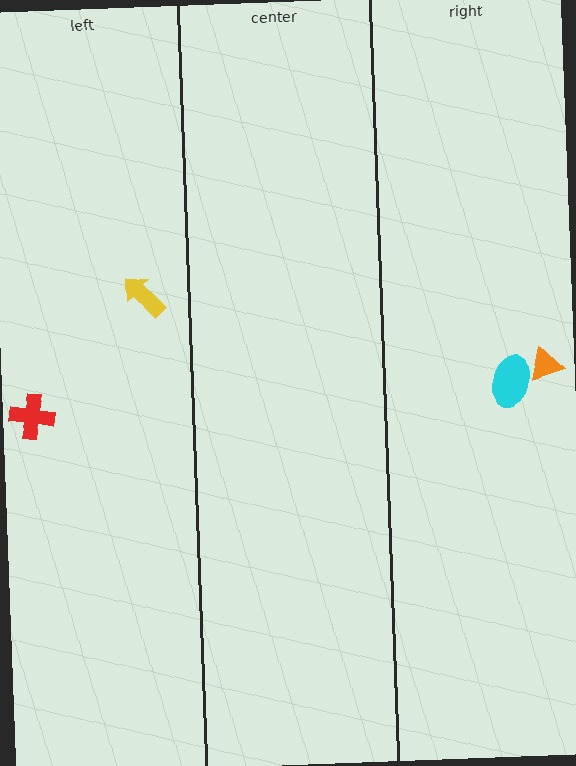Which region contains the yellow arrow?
The left region.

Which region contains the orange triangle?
The right region.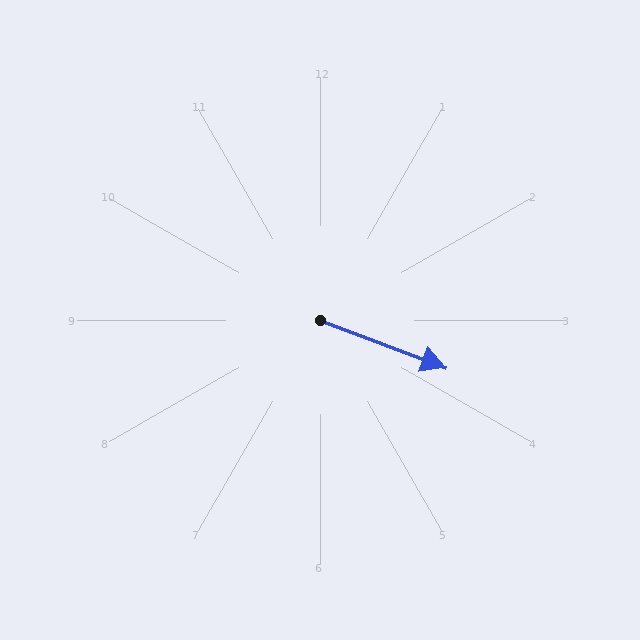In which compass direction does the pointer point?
East.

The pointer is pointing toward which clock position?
Roughly 4 o'clock.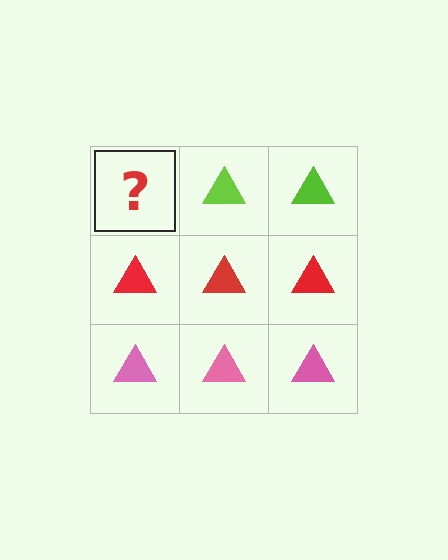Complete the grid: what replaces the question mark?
The question mark should be replaced with a lime triangle.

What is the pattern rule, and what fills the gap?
The rule is that each row has a consistent color. The gap should be filled with a lime triangle.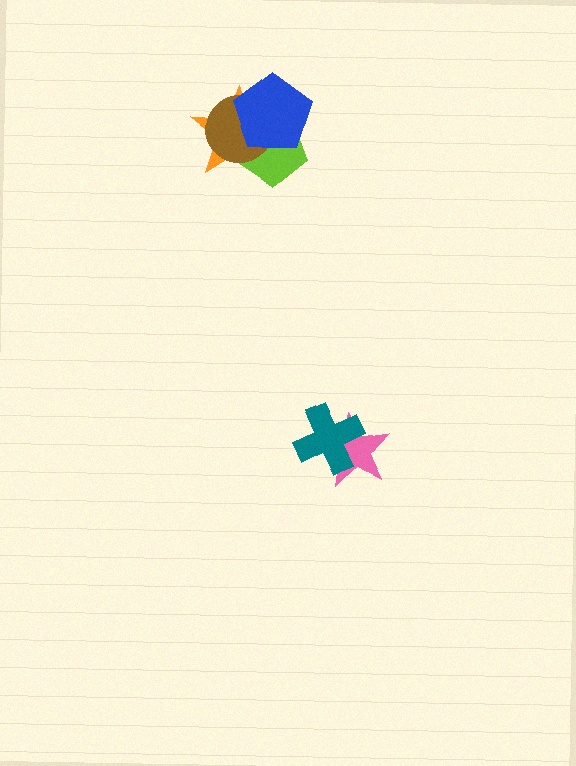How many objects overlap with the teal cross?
1 object overlaps with the teal cross.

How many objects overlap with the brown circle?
3 objects overlap with the brown circle.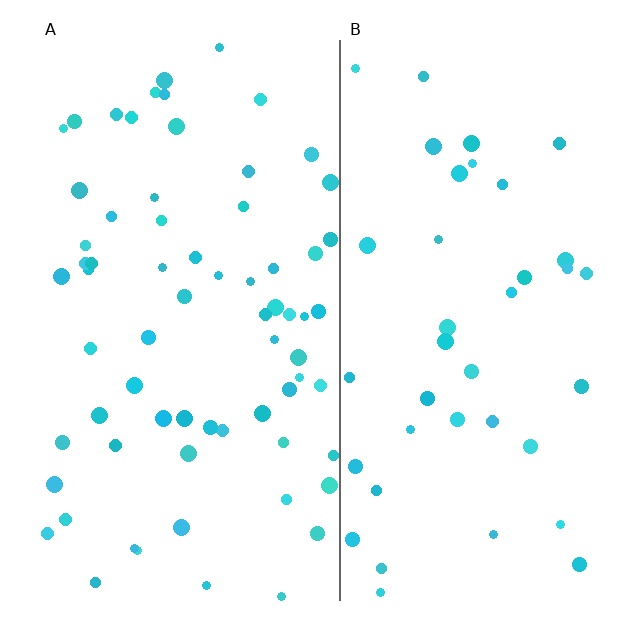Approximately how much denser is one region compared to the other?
Approximately 1.8× — region A over region B.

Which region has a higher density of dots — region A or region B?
A (the left).